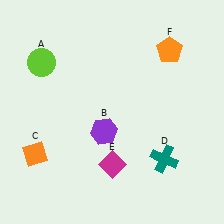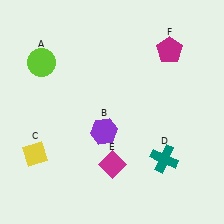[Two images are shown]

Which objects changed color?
C changed from orange to yellow. F changed from orange to magenta.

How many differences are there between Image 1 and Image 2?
There are 2 differences between the two images.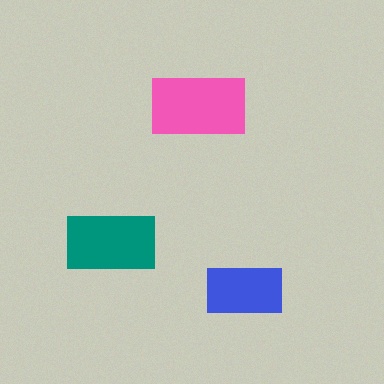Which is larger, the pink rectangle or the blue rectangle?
The pink one.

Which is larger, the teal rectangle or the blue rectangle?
The teal one.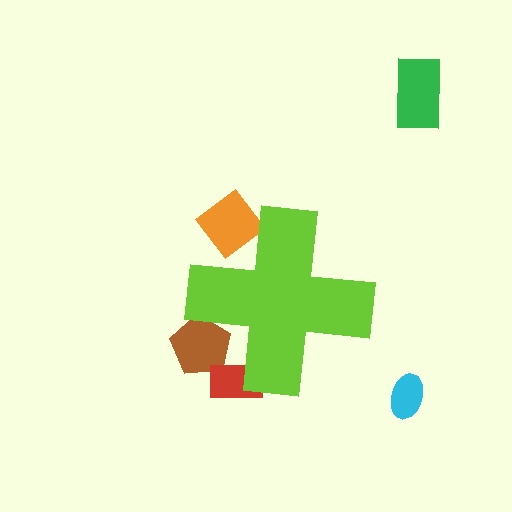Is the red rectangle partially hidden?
Yes, the red rectangle is partially hidden behind the lime cross.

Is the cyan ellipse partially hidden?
No, the cyan ellipse is fully visible.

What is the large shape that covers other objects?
A lime cross.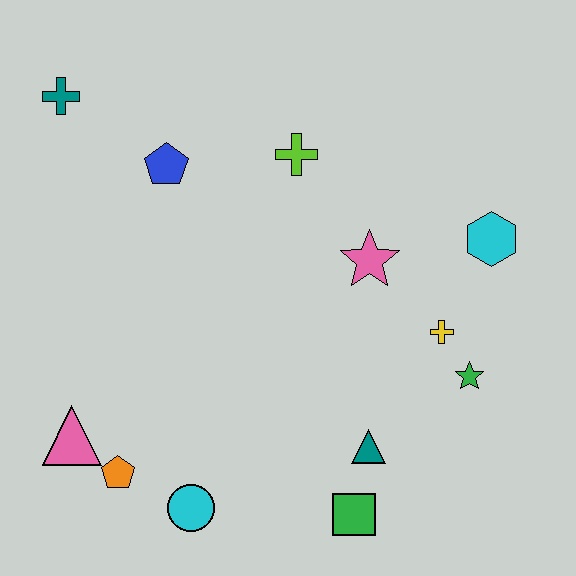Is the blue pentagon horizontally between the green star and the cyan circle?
No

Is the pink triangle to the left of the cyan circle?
Yes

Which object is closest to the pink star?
The yellow cross is closest to the pink star.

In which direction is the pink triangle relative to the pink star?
The pink triangle is to the left of the pink star.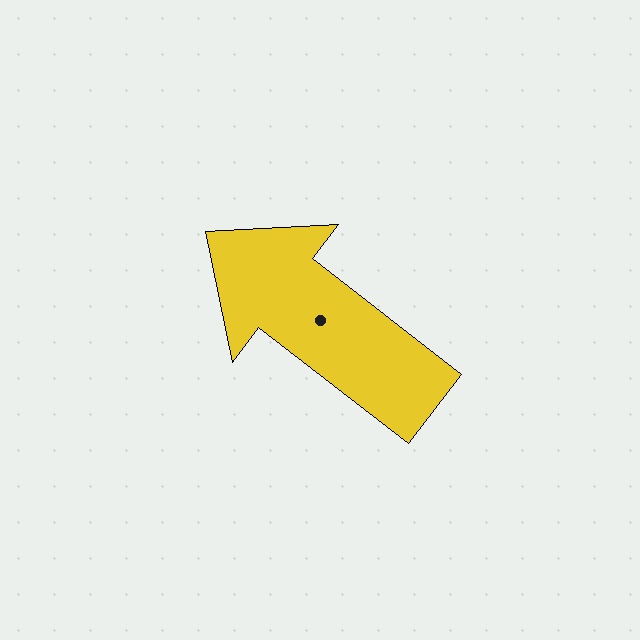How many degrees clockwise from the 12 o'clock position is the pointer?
Approximately 308 degrees.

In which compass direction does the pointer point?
Northwest.